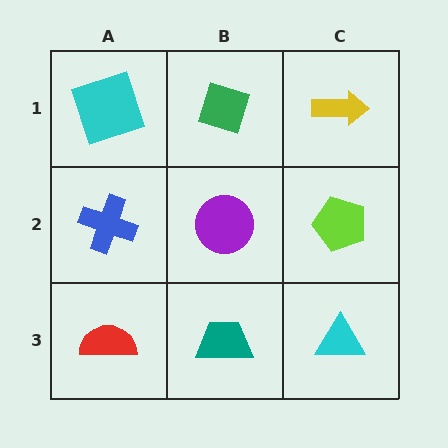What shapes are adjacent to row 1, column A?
A blue cross (row 2, column A), a green diamond (row 1, column B).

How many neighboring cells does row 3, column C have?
2.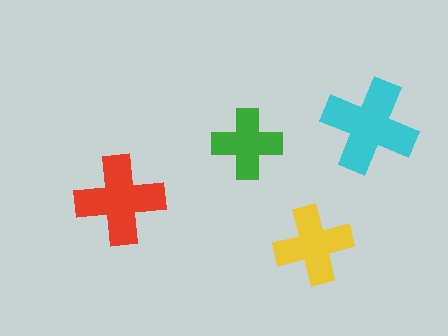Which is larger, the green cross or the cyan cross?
The cyan one.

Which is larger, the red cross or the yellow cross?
The red one.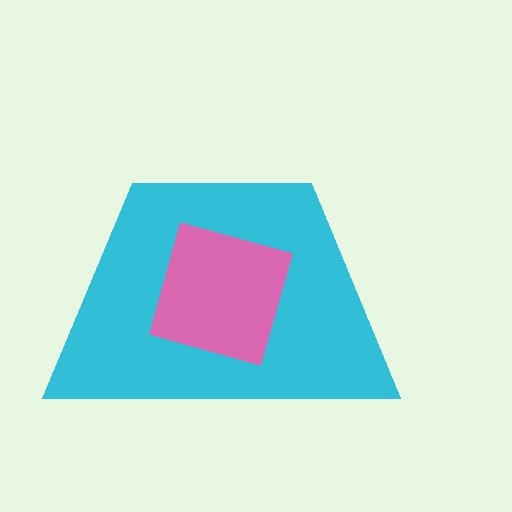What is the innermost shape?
The pink square.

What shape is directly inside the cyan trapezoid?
The pink square.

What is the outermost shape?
The cyan trapezoid.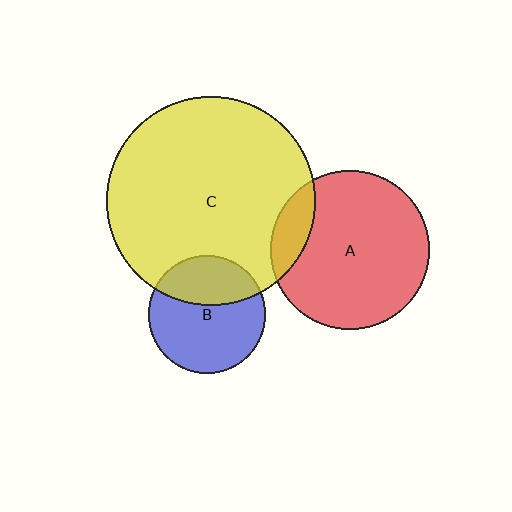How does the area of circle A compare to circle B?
Approximately 1.8 times.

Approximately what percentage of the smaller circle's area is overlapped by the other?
Approximately 35%.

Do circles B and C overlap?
Yes.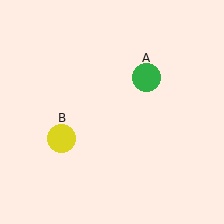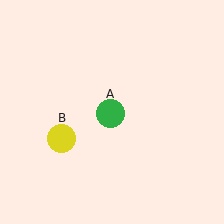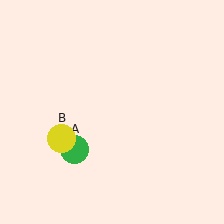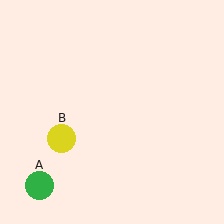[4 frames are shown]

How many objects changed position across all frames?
1 object changed position: green circle (object A).